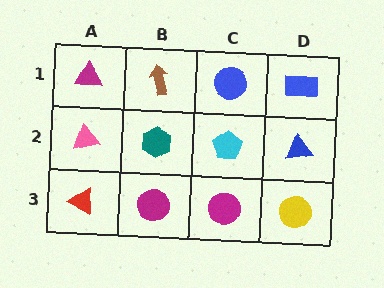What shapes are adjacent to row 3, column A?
A pink triangle (row 2, column A), a magenta circle (row 3, column B).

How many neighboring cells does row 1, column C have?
3.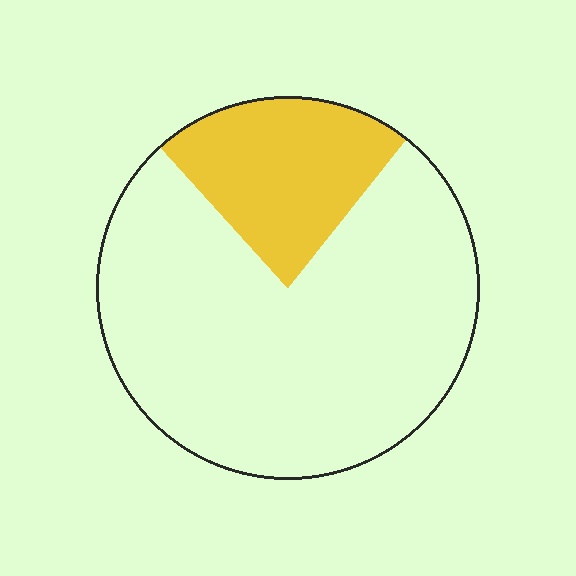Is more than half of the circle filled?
No.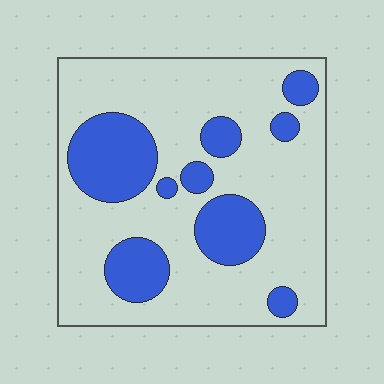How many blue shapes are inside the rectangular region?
9.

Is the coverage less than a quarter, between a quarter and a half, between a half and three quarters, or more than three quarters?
Between a quarter and a half.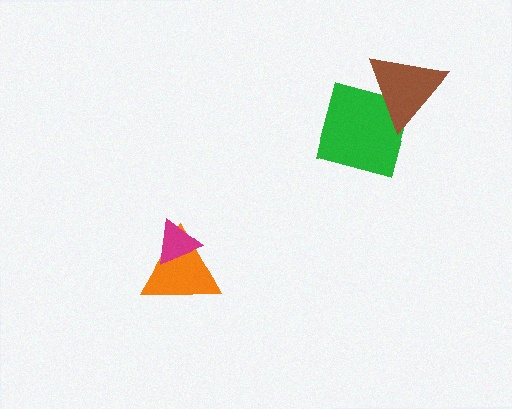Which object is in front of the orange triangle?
The magenta triangle is in front of the orange triangle.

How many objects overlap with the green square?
1 object overlaps with the green square.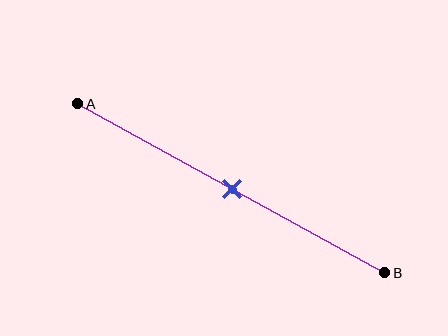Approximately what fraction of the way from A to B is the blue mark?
The blue mark is approximately 50% of the way from A to B.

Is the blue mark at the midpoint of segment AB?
Yes, the mark is approximately at the midpoint.